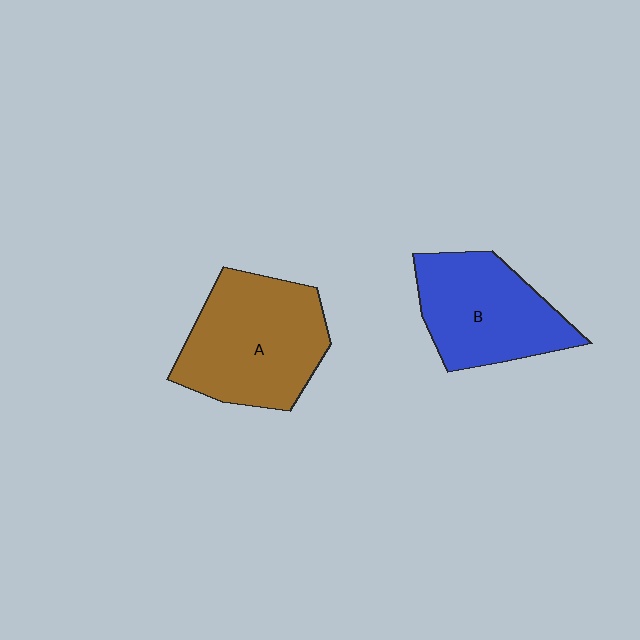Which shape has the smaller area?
Shape B (blue).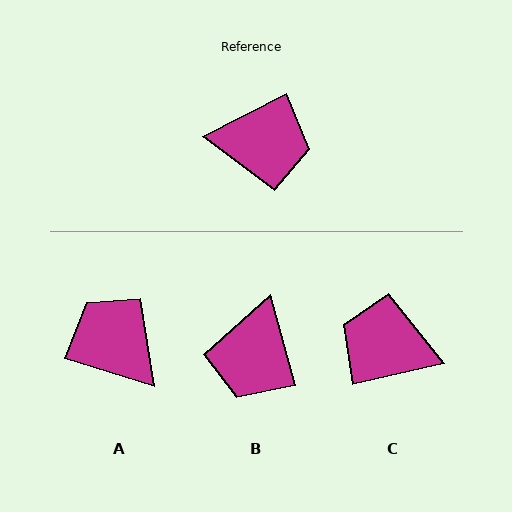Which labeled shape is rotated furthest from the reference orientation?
C, about 166 degrees away.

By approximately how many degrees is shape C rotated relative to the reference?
Approximately 166 degrees counter-clockwise.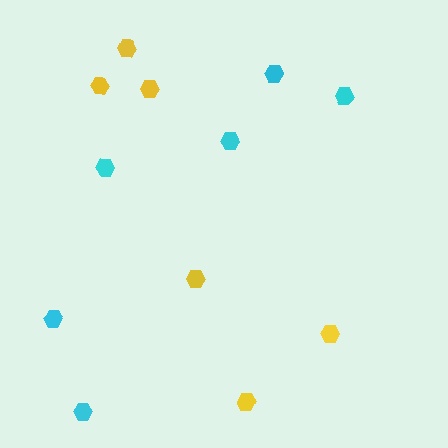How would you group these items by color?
There are 2 groups: one group of yellow hexagons (6) and one group of cyan hexagons (6).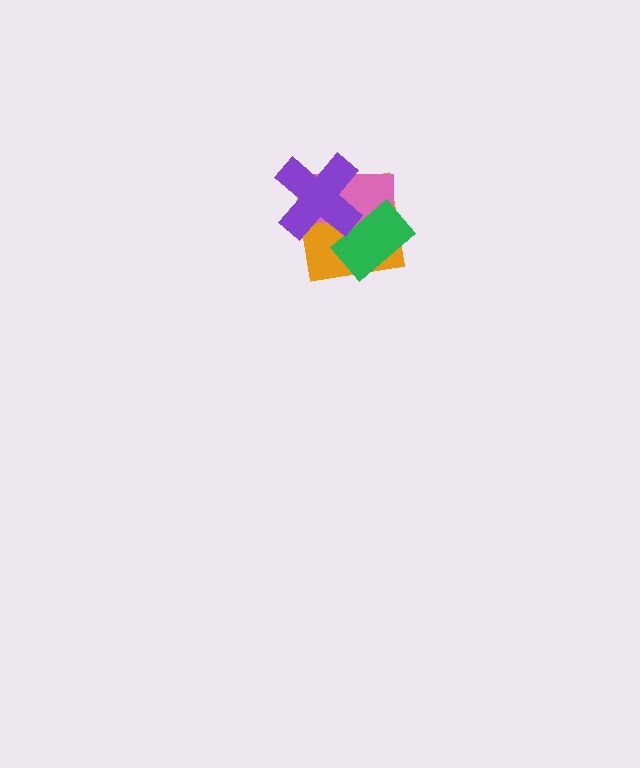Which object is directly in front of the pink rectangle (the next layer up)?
The green rectangle is directly in front of the pink rectangle.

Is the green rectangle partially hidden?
Yes, it is partially covered by another shape.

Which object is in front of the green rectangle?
The purple cross is in front of the green rectangle.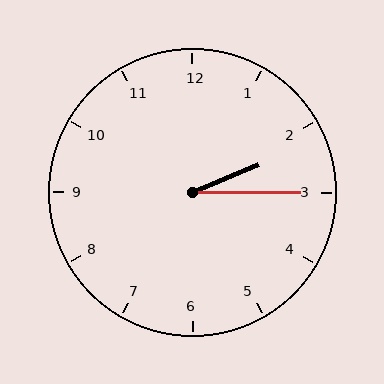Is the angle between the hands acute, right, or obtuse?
It is acute.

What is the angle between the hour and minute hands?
Approximately 22 degrees.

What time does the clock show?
2:15.